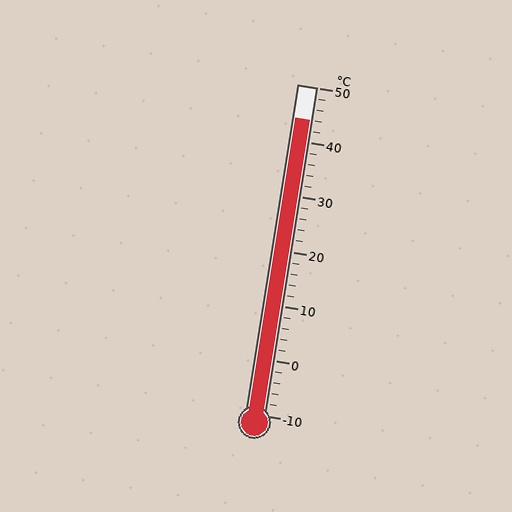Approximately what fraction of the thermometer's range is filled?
The thermometer is filled to approximately 90% of its range.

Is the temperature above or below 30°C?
The temperature is above 30°C.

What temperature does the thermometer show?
The thermometer shows approximately 44°C.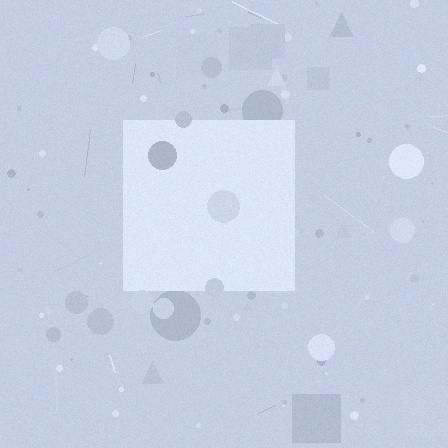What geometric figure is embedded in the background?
A square is embedded in the background.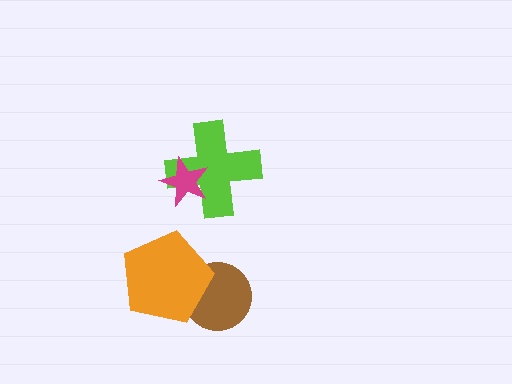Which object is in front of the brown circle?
The orange pentagon is in front of the brown circle.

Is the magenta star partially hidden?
No, no other shape covers it.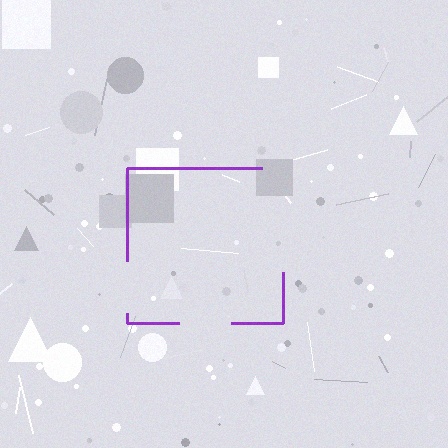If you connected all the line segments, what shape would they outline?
They would outline a square.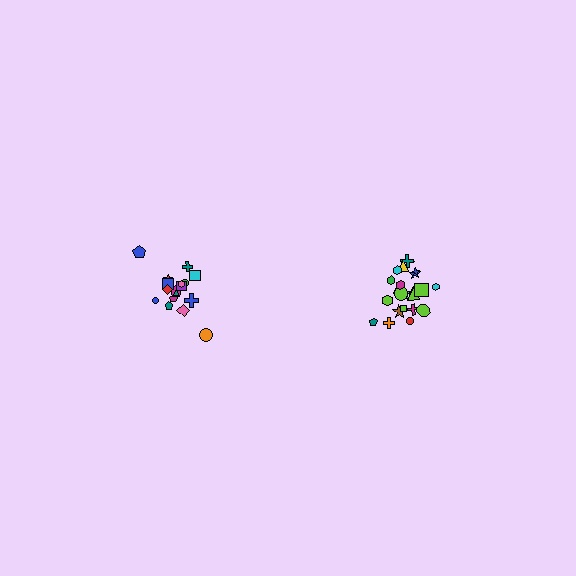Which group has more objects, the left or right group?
The right group.